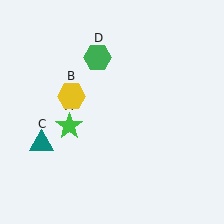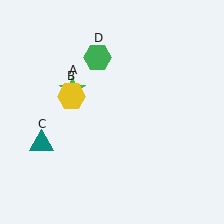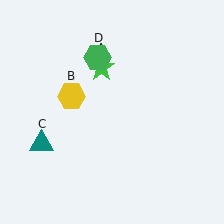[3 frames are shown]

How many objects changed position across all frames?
1 object changed position: green star (object A).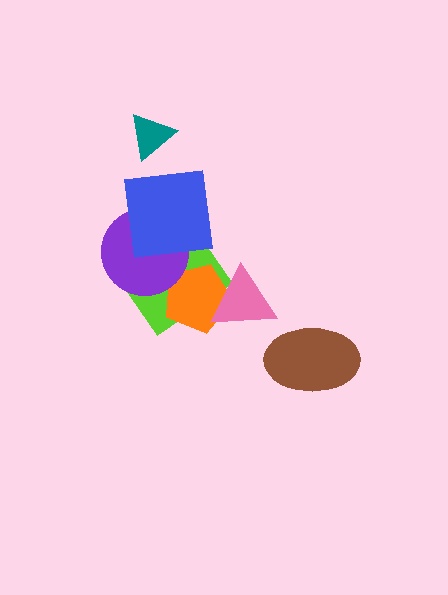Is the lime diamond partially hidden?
Yes, it is partially covered by another shape.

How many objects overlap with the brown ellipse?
0 objects overlap with the brown ellipse.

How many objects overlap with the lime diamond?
3 objects overlap with the lime diamond.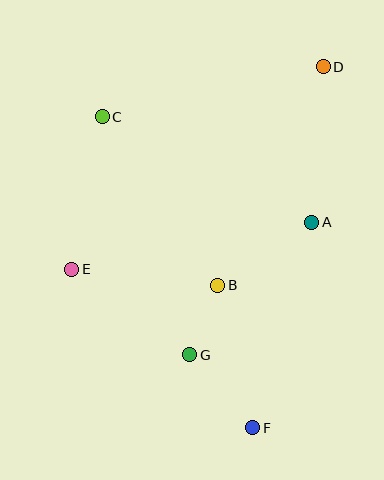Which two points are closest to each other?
Points B and G are closest to each other.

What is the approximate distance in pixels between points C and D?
The distance between C and D is approximately 227 pixels.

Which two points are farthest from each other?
Points D and F are farthest from each other.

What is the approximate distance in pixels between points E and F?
The distance between E and F is approximately 240 pixels.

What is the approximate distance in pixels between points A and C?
The distance between A and C is approximately 234 pixels.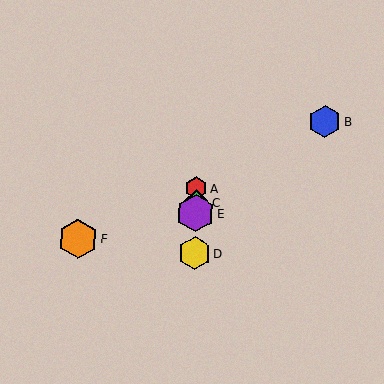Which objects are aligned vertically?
Objects A, C, D, E are aligned vertically.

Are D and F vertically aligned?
No, D is at x≈194 and F is at x≈78.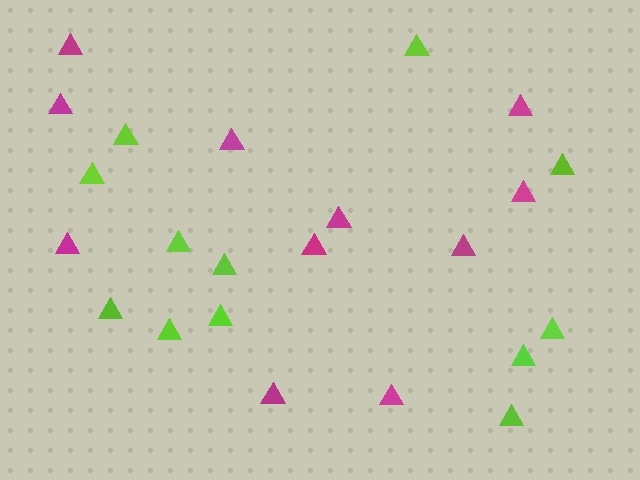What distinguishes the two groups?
There are 2 groups: one group of lime triangles (12) and one group of magenta triangles (11).